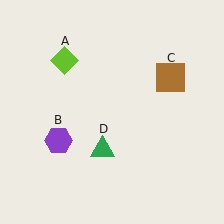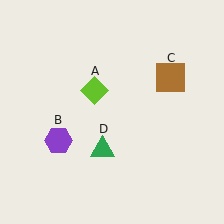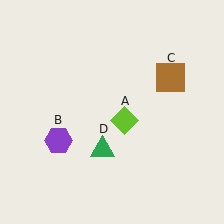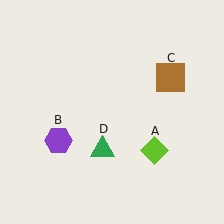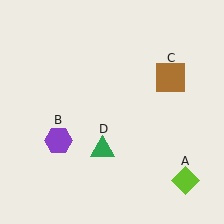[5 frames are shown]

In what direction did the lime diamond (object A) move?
The lime diamond (object A) moved down and to the right.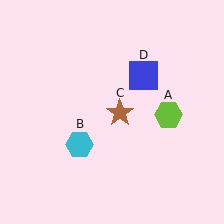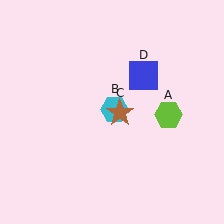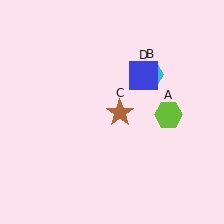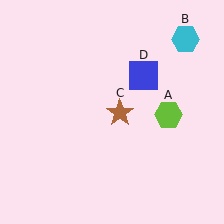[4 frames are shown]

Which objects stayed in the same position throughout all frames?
Lime hexagon (object A) and brown star (object C) and blue square (object D) remained stationary.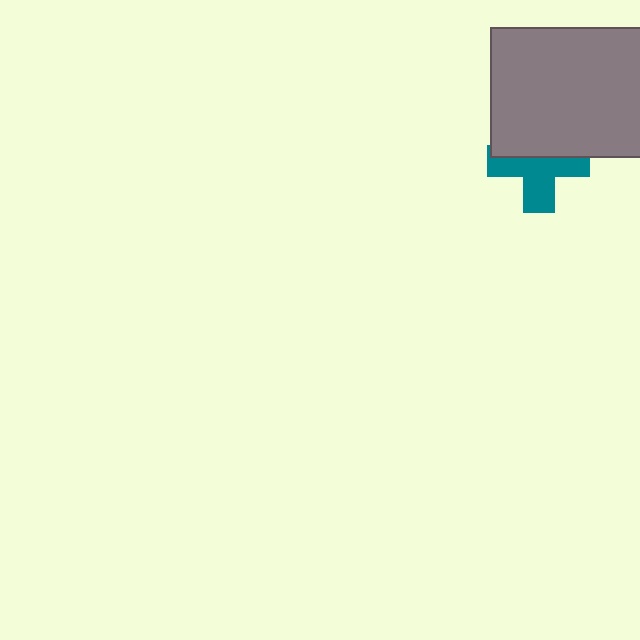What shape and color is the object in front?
The object in front is a gray rectangle.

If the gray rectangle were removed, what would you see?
You would see the complete teal cross.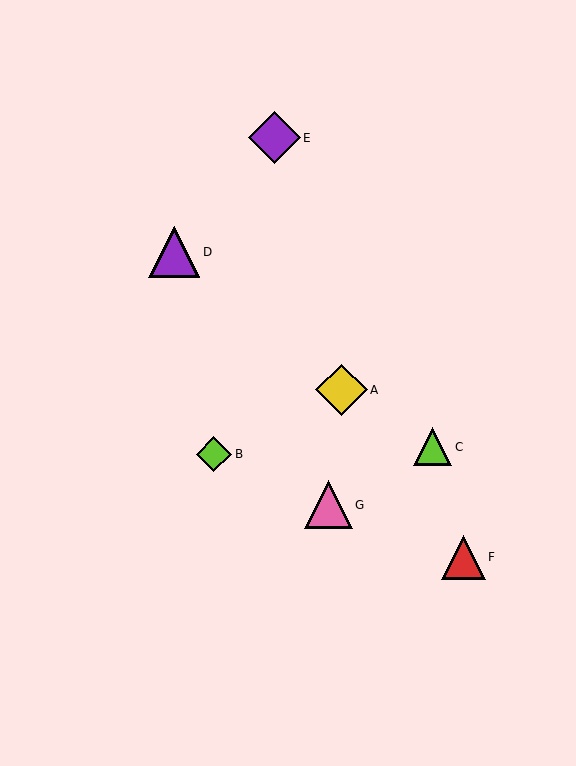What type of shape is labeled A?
Shape A is a yellow diamond.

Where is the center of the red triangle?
The center of the red triangle is at (463, 557).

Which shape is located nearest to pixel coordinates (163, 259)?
The purple triangle (labeled D) at (174, 252) is nearest to that location.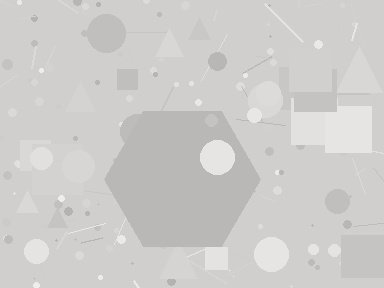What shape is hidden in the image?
A hexagon is hidden in the image.